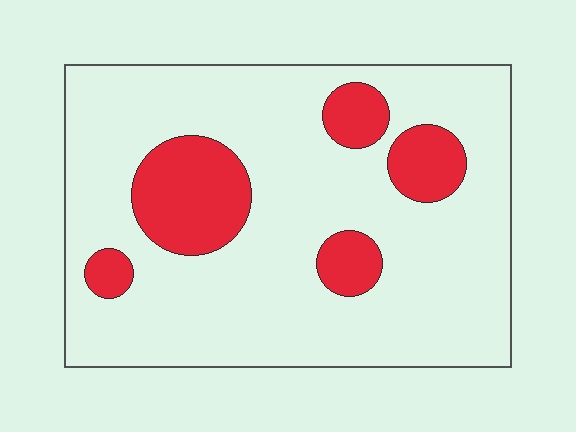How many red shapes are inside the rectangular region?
5.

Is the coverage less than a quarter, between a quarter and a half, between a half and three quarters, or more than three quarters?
Less than a quarter.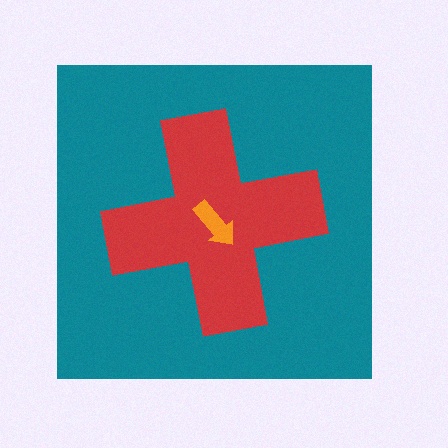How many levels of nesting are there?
3.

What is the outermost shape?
The teal square.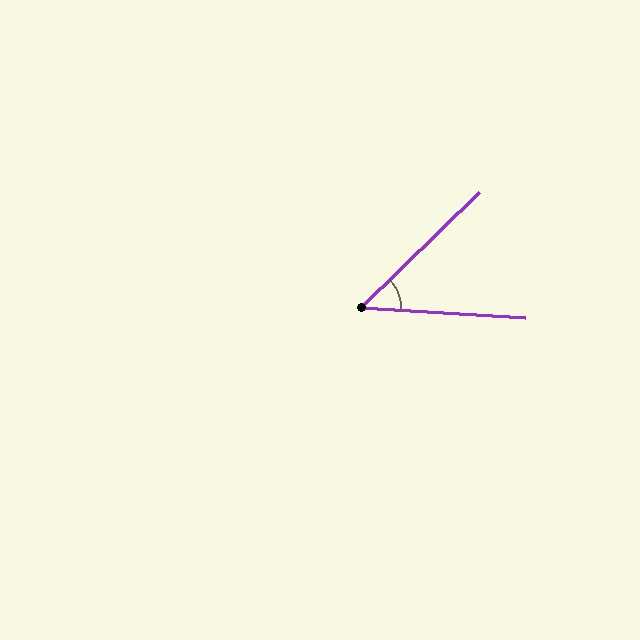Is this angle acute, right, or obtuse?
It is acute.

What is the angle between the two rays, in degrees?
Approximately 48 degrees.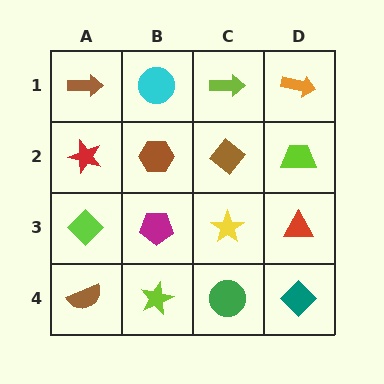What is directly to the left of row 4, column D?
A green circle.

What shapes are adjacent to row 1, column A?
A red star (row 2, column A), a cyan circle (row 1, column B).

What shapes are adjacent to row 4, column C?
A yellow star (row 3, column C), a lime star (row 4, column B), a teal diamond (row 4, column D).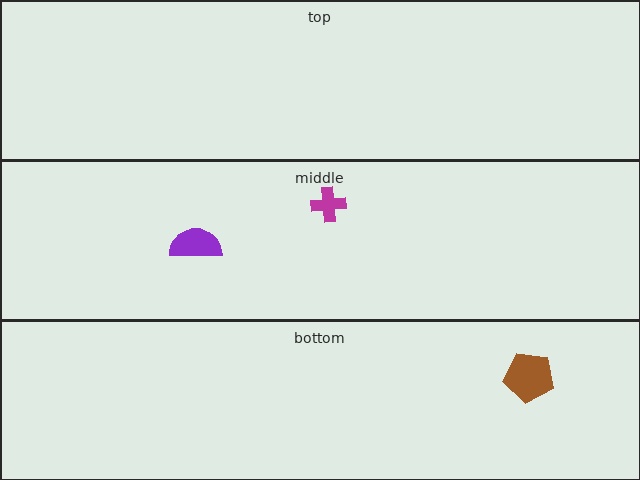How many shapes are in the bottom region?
1.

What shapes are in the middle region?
The purple semicircle, the magenta cross.